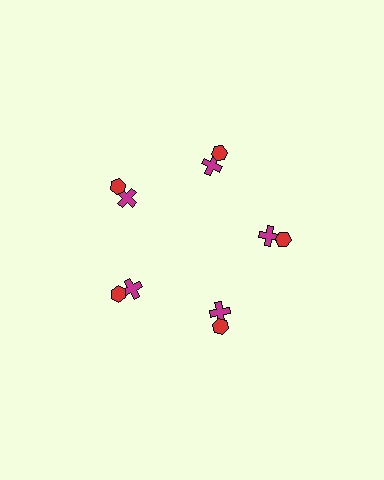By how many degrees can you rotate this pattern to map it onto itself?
The pattern maps onto itself every 72 degrees of rotation.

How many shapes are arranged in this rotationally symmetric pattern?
There are 10 shapes, arranged in 5 groups of 2.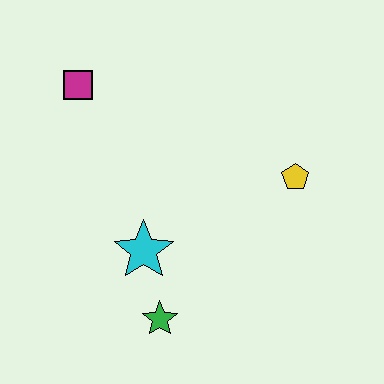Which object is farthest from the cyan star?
The magenta square is farthest from the cyan star.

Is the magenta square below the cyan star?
No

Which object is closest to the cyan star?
The green star is closest to the cyan star.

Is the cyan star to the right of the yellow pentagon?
No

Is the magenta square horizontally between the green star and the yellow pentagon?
No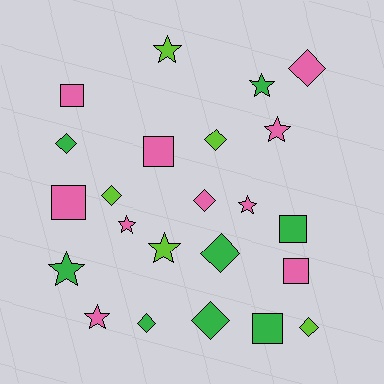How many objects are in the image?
There are 23 objects.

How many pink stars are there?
There are 4 pink stars.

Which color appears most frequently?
Pink, with 10 objects.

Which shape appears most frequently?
Diamond, with 9 objects.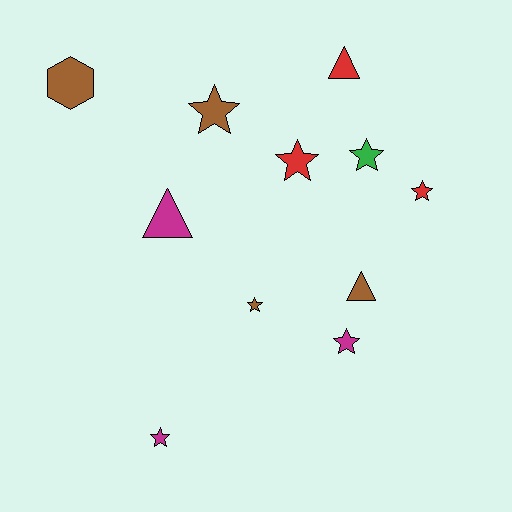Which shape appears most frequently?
Star, with 7 objects.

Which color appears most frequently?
Brown, with 4 objects.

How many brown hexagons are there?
There is 1 brown hexagon.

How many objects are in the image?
There are 11 objects.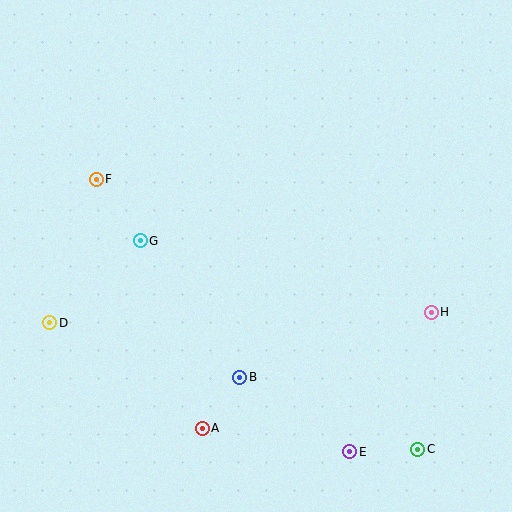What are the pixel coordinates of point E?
Point E is at (350, 452).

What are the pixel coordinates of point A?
Point A is at (202, 428).